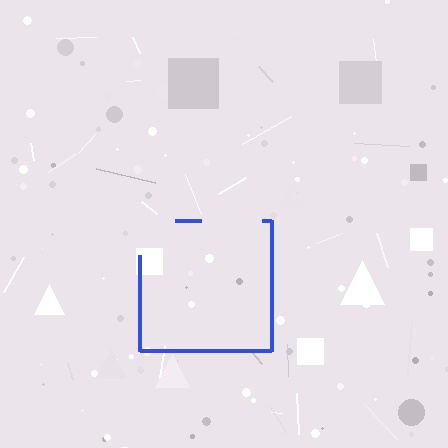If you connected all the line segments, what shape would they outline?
They would outline a square.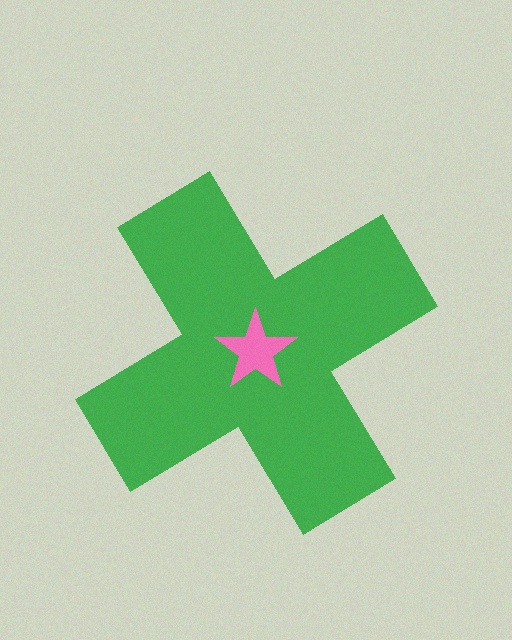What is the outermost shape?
The green cross.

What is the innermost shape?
The pink star.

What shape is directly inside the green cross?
The pink star.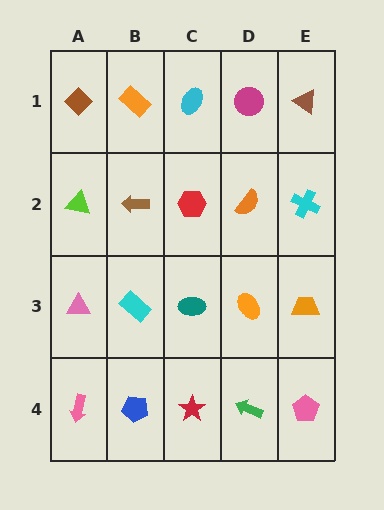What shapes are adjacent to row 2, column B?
An orange rectangle (row 1, column B), a cyan rectangle (row 3, column B), a lime triangle (row 2, column A), a red hexagon (row 2, column C).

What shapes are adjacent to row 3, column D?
An orange semicircle (row 2, column D), a green arrow (row 4, column D), a teal ellipse (row 3, column C), an orange trapezoid (row 3, column E).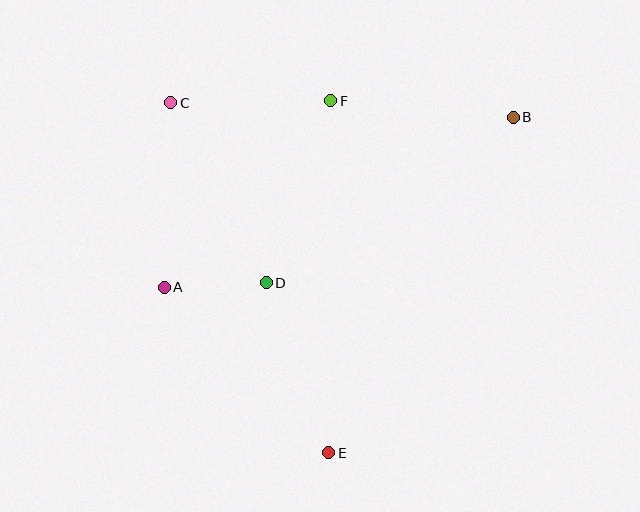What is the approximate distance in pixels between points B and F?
The distance between B and F is approximately 183 pixels.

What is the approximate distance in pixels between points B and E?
The distance between B and E is approximately 383 pixels.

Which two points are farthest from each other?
Points A and B are farthest from each other.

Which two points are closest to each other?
Points A and D are closest to each other.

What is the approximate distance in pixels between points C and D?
The distance between C and D is approximately 204 pixels.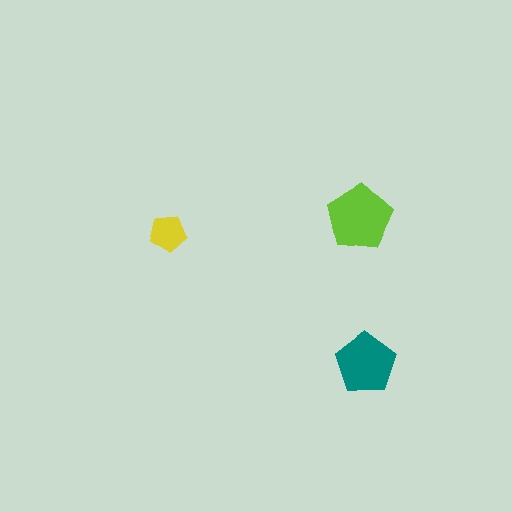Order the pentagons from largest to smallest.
the lime one, the teal one, the yellow one.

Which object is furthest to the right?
The teal pentagon is rightmost.